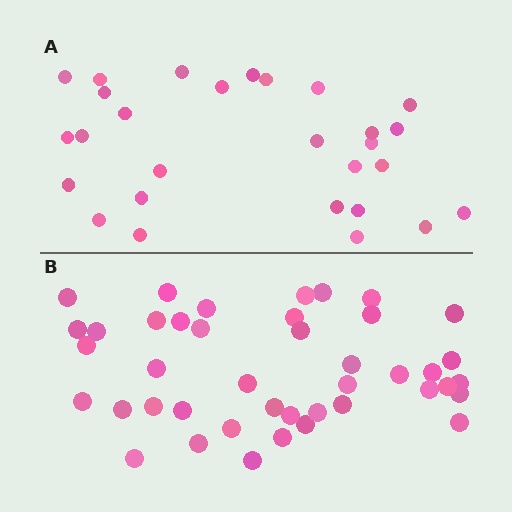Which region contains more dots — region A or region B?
Region B (the bottom region) has more dots.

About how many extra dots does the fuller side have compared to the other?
Region B has approximately 15 more dots than region A.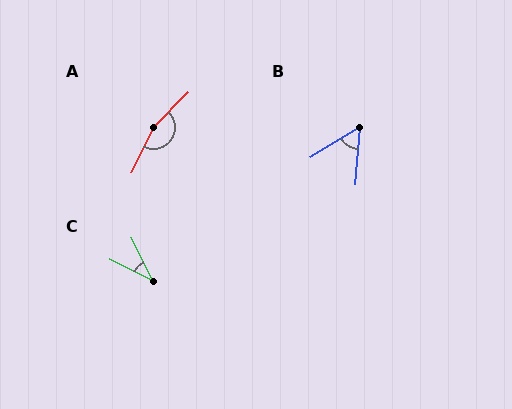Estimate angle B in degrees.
Approximately 53 degrees.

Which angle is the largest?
A, at approximately 162 degrees.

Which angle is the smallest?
C, at approximately 37 degrees.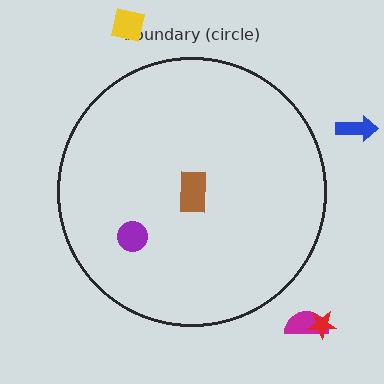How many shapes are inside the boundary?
2 inside, 4 outside.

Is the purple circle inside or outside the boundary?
Inside.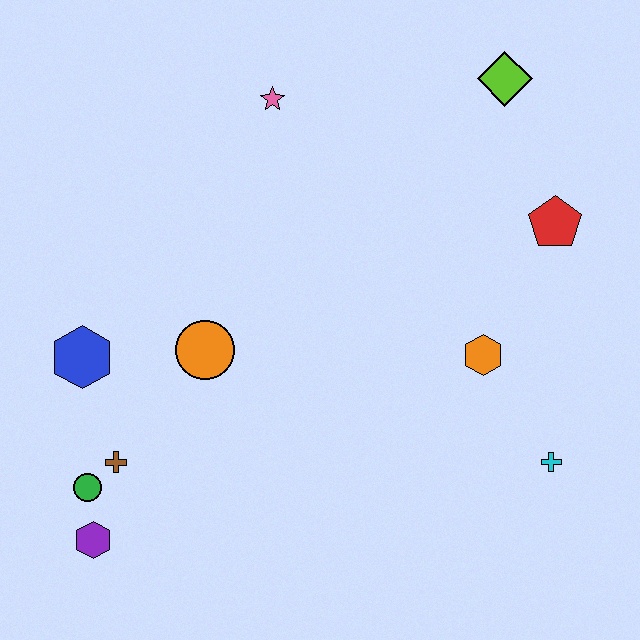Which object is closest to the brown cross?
The green circle is closest to the brown cross.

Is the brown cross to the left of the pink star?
Yes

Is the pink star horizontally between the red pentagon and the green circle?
Yes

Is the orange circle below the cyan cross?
No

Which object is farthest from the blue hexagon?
The lime diamond is farthest from the blue hexagon.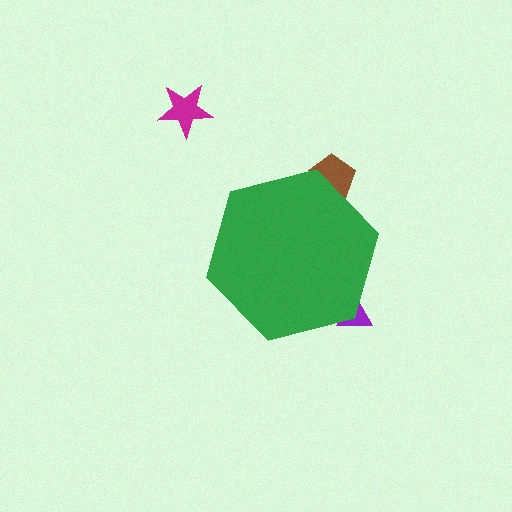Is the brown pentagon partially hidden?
Yes, the brown pentagon is partially hidden behind the green hexagon.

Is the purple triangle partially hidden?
Yes, the purple triangle is partially hidden behind the green hexagon.